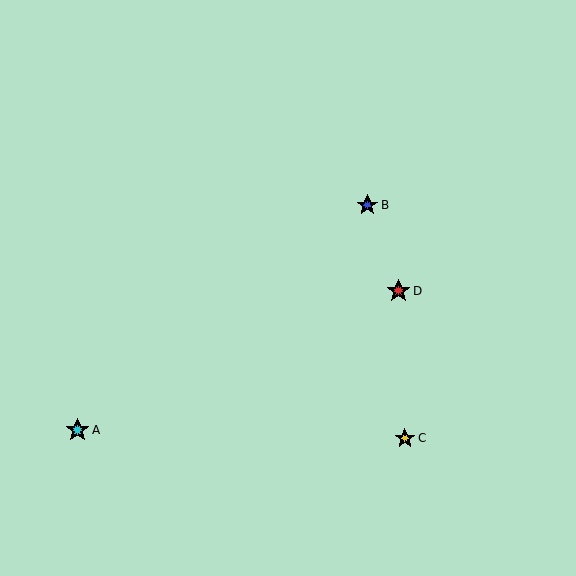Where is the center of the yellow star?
The center of the yellow star is at (405, 438).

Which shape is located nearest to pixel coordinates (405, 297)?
The red star (labeled D) at (398, 291) is nearest to that location.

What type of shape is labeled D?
Shape D is a red star.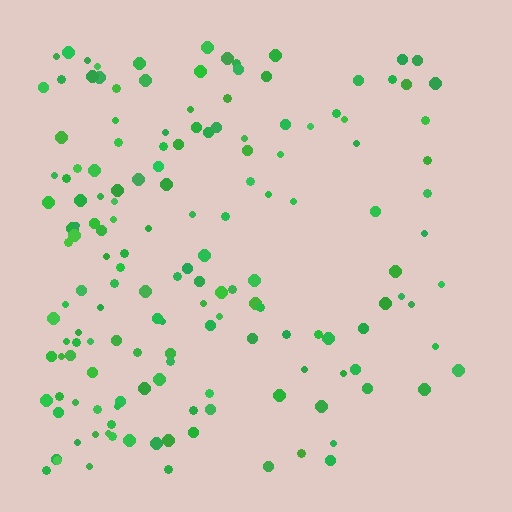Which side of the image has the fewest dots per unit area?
The right.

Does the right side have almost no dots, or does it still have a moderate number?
Still a moderate number, just noticeably fewer than the left.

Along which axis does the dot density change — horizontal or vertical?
Horizontal.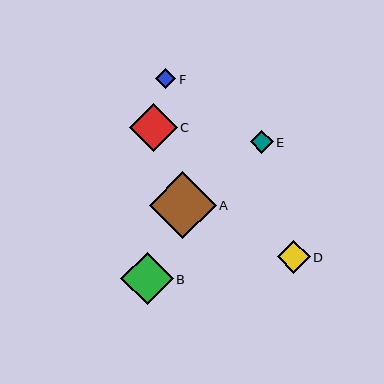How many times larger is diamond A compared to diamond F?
Diamond A is approximately 3.3 times the size of diamond F.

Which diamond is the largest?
Diamond A is the largest with a size of approximately 67 pixels.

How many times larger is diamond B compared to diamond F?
Diamond B is approximately 2.6 times the size of diamond F.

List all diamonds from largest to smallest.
From largest to smallest: A, B, C, D, E, F.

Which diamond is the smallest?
Diamond F is the smallest with a size of approximately 20 pixels.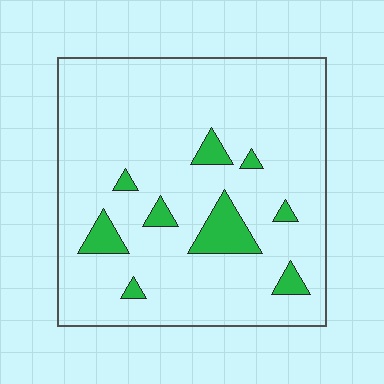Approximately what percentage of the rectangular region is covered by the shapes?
Approximately 10%.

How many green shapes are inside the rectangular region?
9.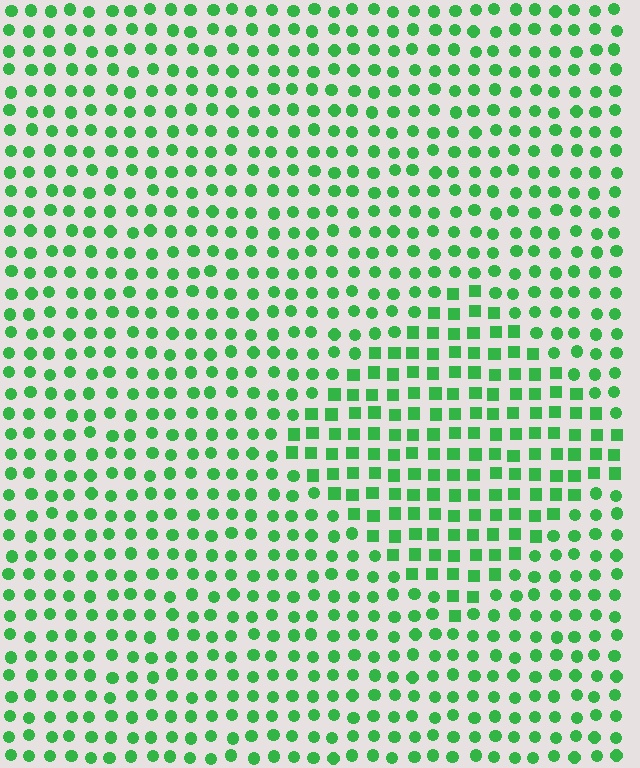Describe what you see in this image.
The image is filled with small green elements arranged in a uniform grid. A diamond-shaped region contains squares, while the surrounding area contains circles. The boundary is defined purely by the change in element shape.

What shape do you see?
I see a diamond.